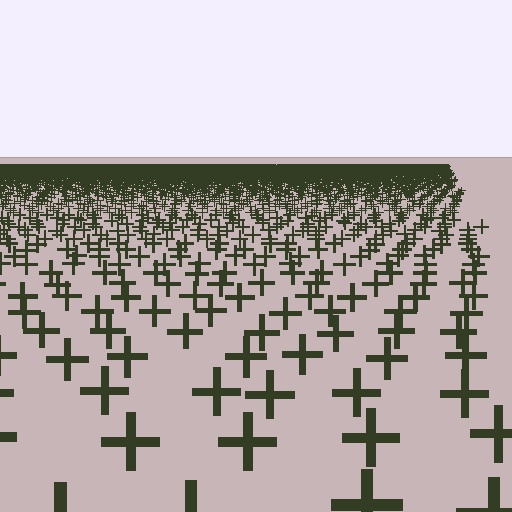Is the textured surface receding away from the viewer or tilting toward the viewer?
The surface is receding away from the viewer. Texture elements get smaller and denser toward the top.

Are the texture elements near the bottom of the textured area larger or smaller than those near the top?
Larger. Near the bottom, elements are closer to the viewer and appear at a bigger on-screen size.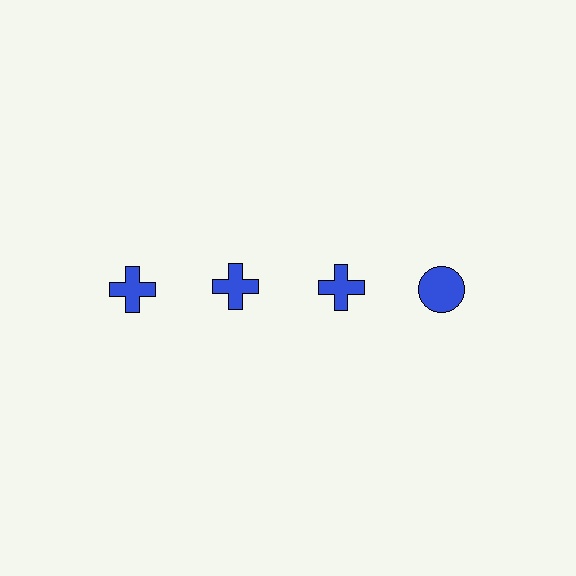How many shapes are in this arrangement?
There are 4 shapes arranged in a grid pattern.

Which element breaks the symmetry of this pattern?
The blue circle in the top row, second from right column breaks the symmetry. All other shapes are blue crosses.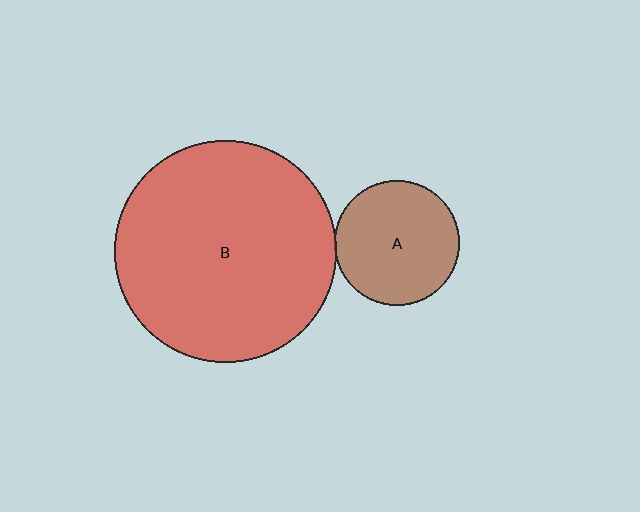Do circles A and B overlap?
Yes.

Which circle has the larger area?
Circle B (red).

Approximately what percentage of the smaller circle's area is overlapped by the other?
Approximately 5%.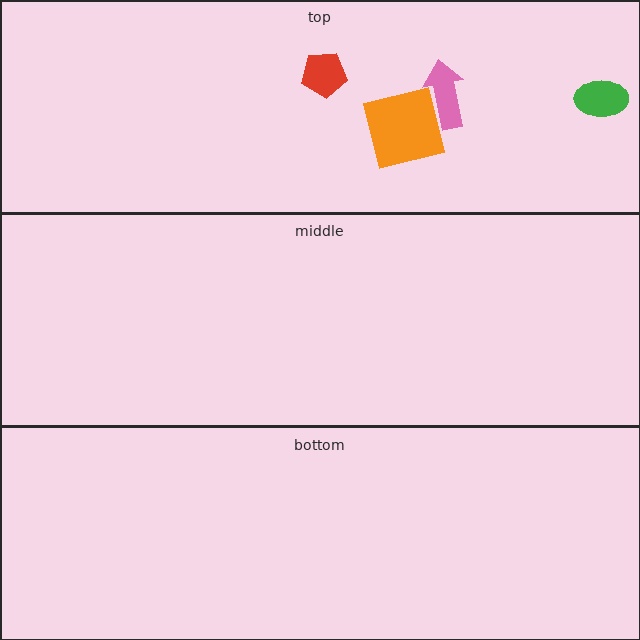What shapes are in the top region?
The orange square, the green ellipse, the red pentagon, the pink arrow.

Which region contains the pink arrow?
The top region.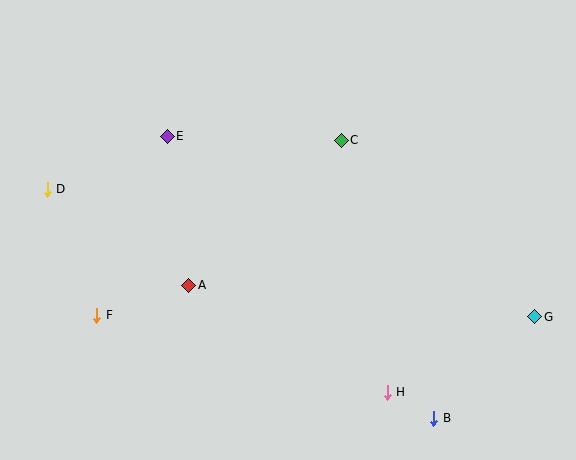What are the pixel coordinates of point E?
Point E is at (167, 136).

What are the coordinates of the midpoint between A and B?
The midpoint between A and B is at (311, 352).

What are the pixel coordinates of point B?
Point B is at (434, 418).